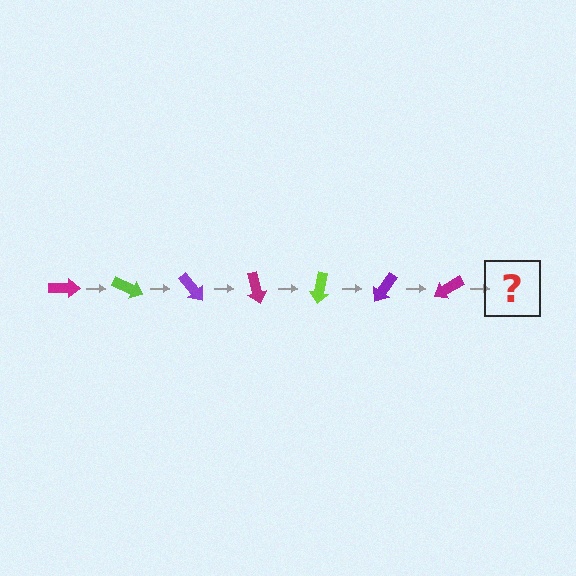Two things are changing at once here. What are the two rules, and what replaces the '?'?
The two rules are that it rotates 25 degrees each step and the color cycles through magenta, lime, and purple. The '?' should be a lime arrow, rotated 175 degrees from the start.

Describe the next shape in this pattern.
It should be a lime arrow, rotated 175 degrees from the start.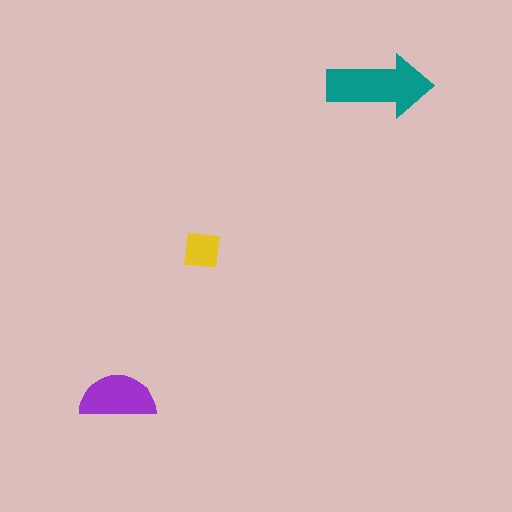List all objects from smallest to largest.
The yellow square, the purple semicircle, the teal arrow.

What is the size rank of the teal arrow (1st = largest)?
1st.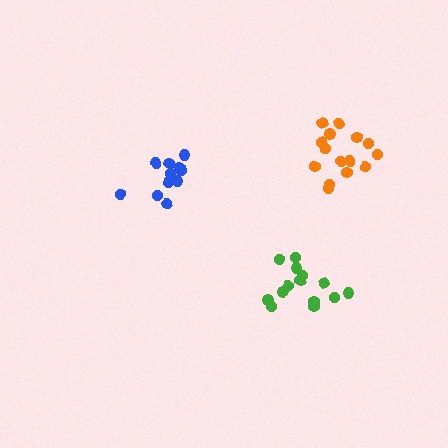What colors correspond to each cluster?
The clusters are colored: green, blue, orange.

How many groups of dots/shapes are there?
There are 3 groups.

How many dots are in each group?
Group 1: 14 dots, Group 2: 12 dots, Group 3: 15 dots (41 total).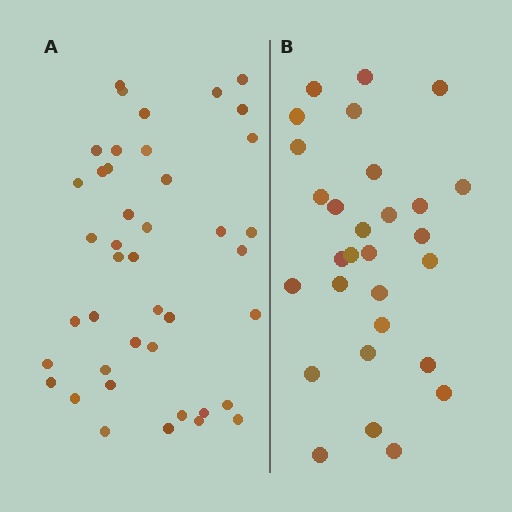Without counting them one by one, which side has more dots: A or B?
Region A (the left region) has more dots.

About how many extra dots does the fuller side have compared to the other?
Region A has approximately 15 more dots than region B.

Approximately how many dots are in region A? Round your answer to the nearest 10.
About 40 dots. (The exact count is 42, which rounds to 40.)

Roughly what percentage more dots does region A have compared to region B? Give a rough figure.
About 45% more.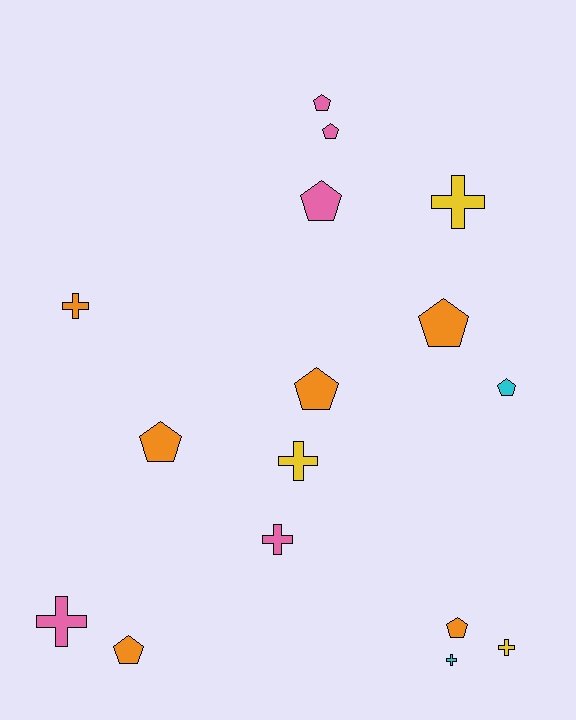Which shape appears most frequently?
Pentagon, with 9 objects.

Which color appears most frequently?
Orange, with 6 objects.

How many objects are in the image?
There are 16 objects.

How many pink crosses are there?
There are 2 pink crosses.